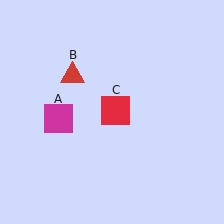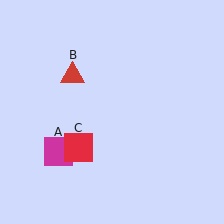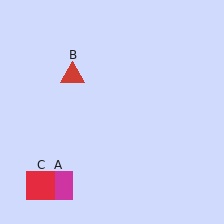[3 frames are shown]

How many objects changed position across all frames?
2 objects changed position: magenta square (object A), red square (object C).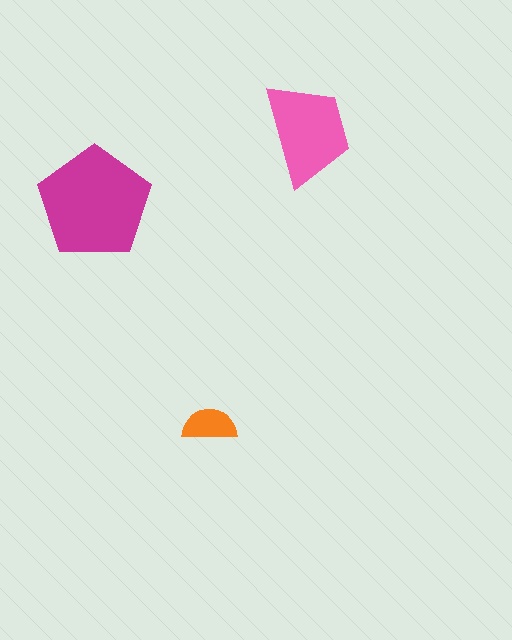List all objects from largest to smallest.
The magenta pentagon, the pink trapezoid, the orange semicircle.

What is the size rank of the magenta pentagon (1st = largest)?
1st.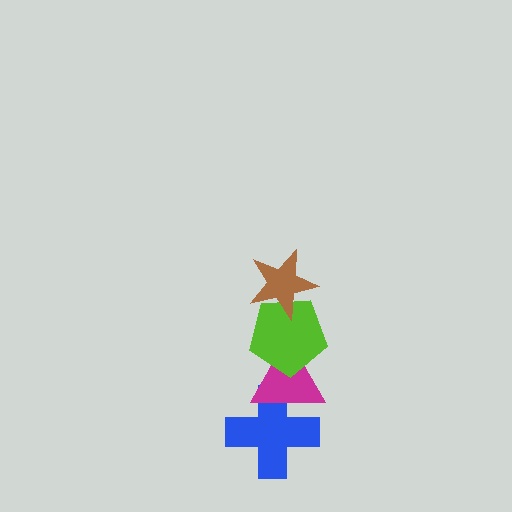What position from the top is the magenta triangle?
The magenta triangle is 3rd from the top.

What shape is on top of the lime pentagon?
The brown star is on top of the lime pentagon.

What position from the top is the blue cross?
The blue cross is 4th from the top.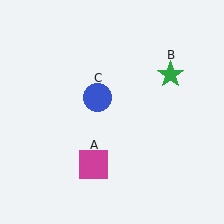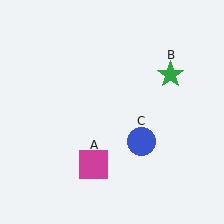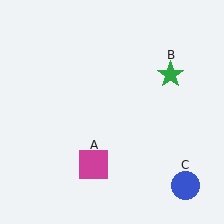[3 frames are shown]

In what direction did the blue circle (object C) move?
The blue circle (object C) moved down and to the right.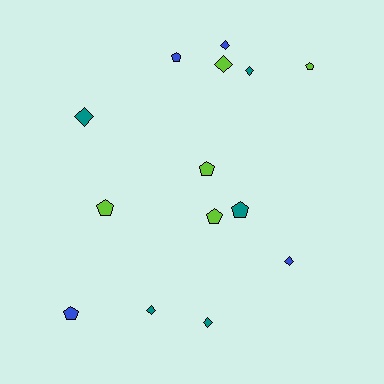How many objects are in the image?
There are 14 objects.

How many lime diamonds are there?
There is 1 lime diamond.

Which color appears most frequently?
Teal, with 5 objects.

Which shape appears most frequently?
Pentagon, with 7 objects.